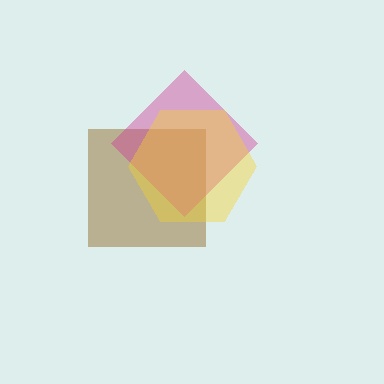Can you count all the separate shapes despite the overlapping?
Yes, there are 3 separate shapes.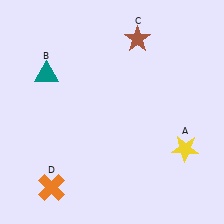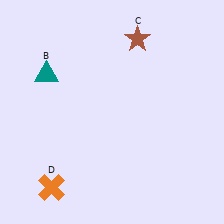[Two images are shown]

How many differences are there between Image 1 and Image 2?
There is 1 difference between the two images.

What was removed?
The yellow star (A) was removed in Image 2.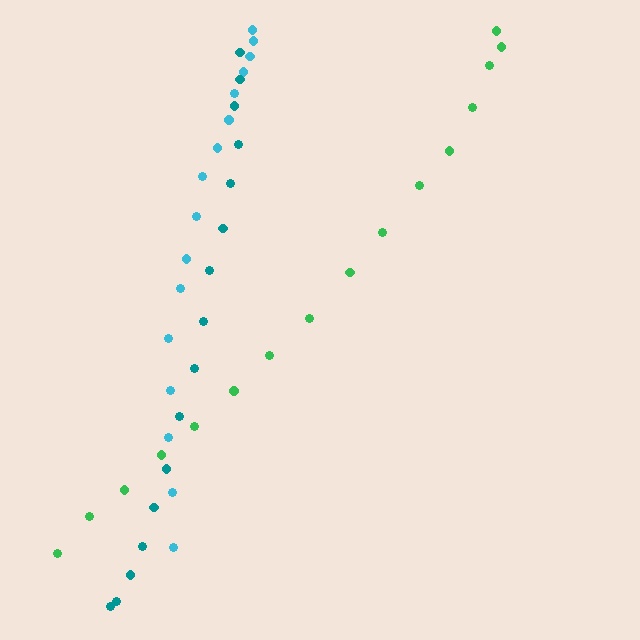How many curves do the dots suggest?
There are 3 distinct paths.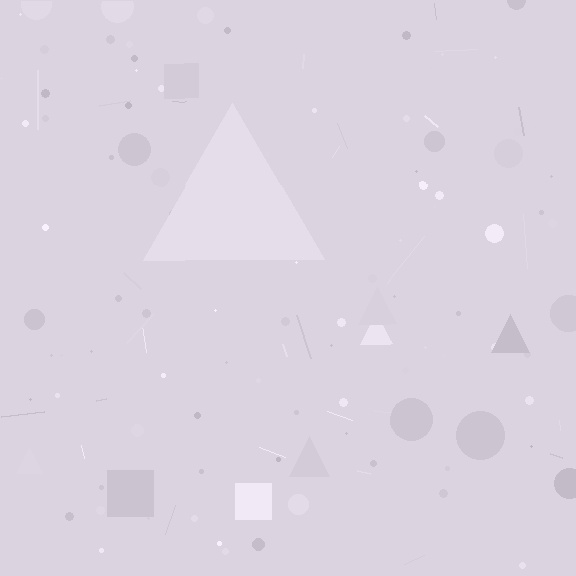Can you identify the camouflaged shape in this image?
The camouflaged shape is a triangle.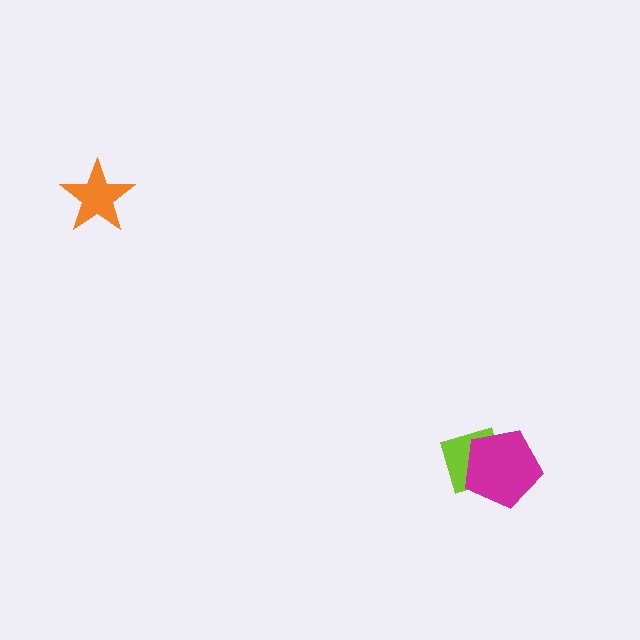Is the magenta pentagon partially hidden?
No, no other shape covers it.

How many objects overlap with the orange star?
0 objects overlap with the orange star.